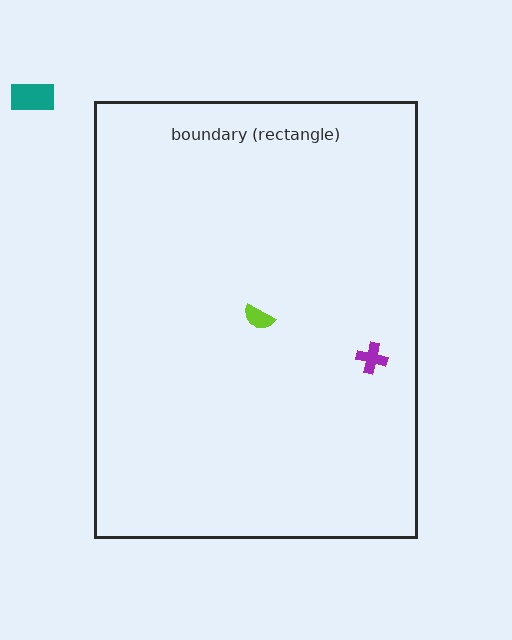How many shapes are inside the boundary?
2 inside, 1 outside.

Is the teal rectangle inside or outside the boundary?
Outside.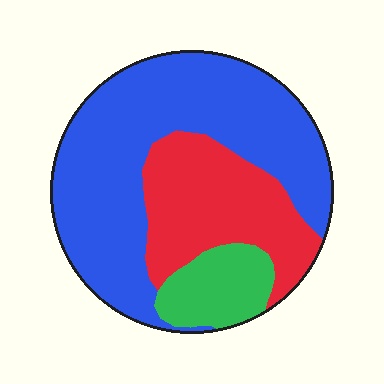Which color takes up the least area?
Green, at roughly 10%.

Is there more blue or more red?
Blue.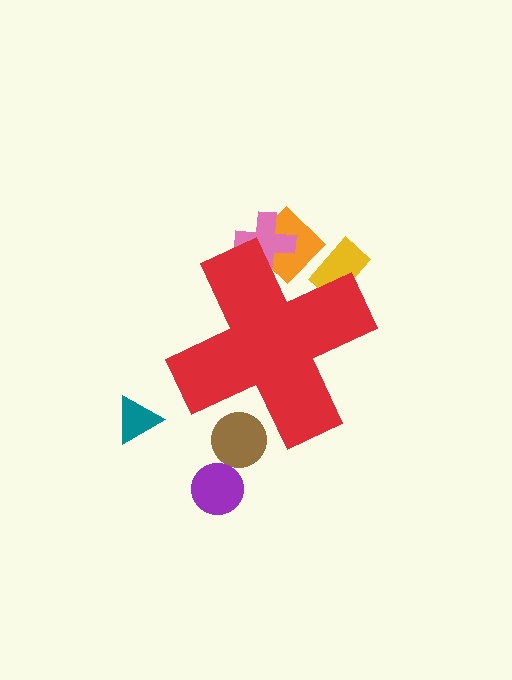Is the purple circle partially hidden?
No, the purple circle is fully visible.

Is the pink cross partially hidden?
Yes, the pink cross is partially hidden behind the red cross.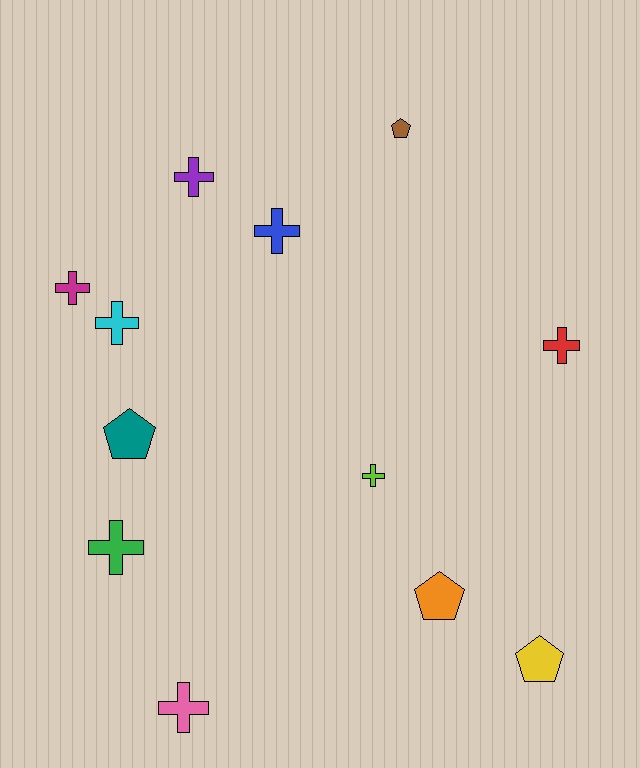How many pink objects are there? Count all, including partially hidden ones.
There is 1 pink object.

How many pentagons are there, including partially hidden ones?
There are 4 pentagons.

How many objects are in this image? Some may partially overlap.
There are 12 objects.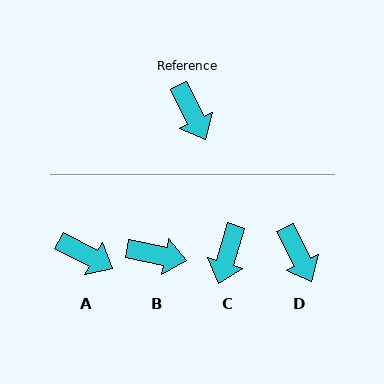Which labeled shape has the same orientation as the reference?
D.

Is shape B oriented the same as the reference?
No, it is off by about 52 degrees.